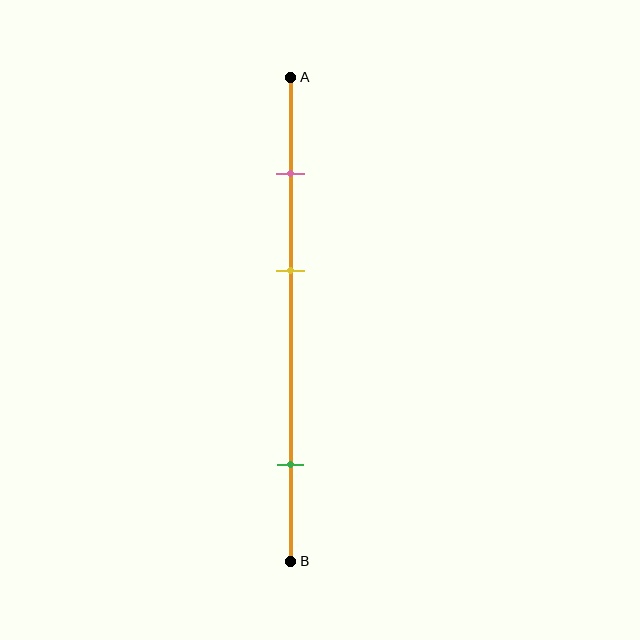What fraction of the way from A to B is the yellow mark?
The yellow mark is approximately 40% (0.4) of the way from A to B.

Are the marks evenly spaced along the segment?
No, the marks are not evenly spaced.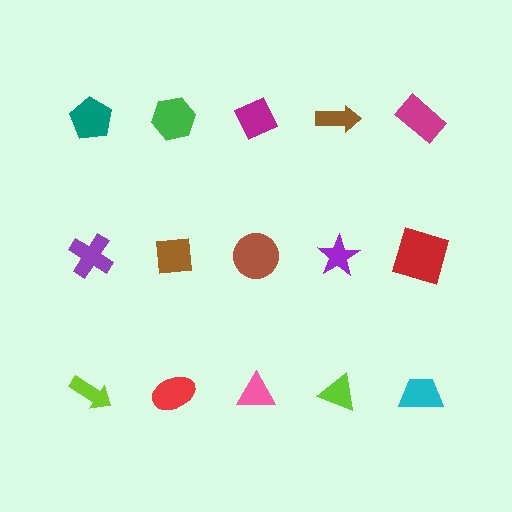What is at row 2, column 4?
A purple star.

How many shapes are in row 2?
5 shapes.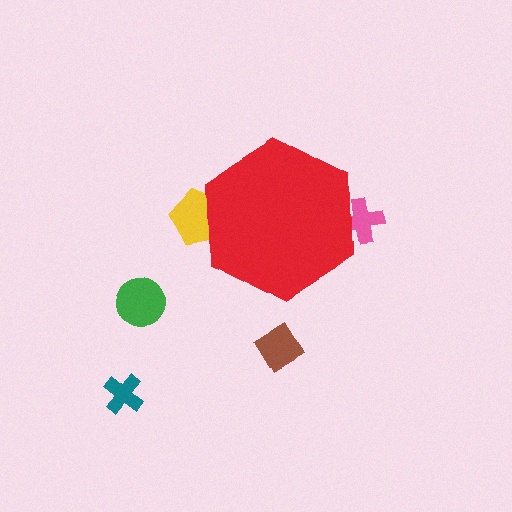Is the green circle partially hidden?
No, the green circle is fully visible.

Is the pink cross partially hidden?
Yes, the pink cross is partially hidden behind the red hexagon.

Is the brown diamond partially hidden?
No, the brown diamond is fully visible.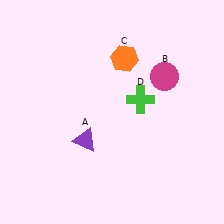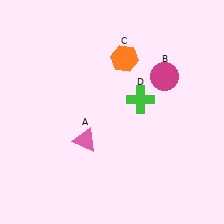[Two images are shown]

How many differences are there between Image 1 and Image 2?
There is 1 difference between the two images.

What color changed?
The triangle (A) changed from purple in Image 1 to pink in Image 2.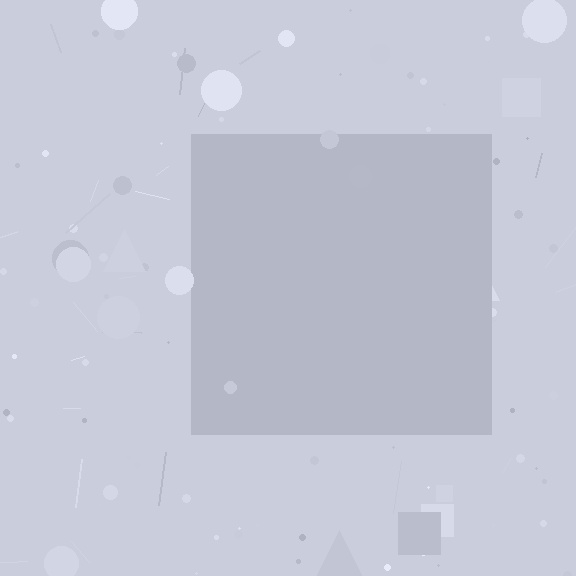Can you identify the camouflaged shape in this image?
The camouflaged shape is a square.